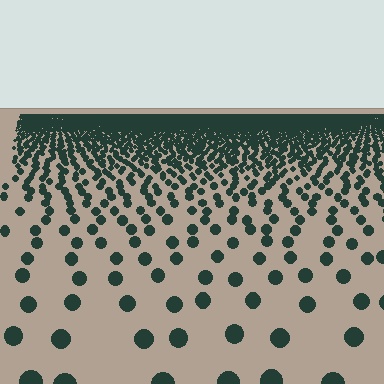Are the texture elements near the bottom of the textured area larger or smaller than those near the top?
Larger. Near the bottom, elements are closer to the viewer and appear at a bigger on-screen size.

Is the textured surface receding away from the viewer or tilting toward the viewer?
The surface is receding away from the viewer. Texture elements get smaller and denser toward the top.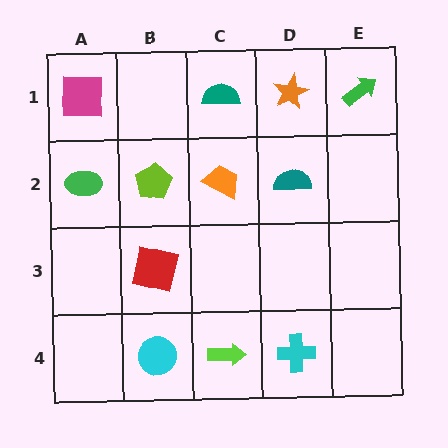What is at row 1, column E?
A green arrow.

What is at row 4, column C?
A lime arrow.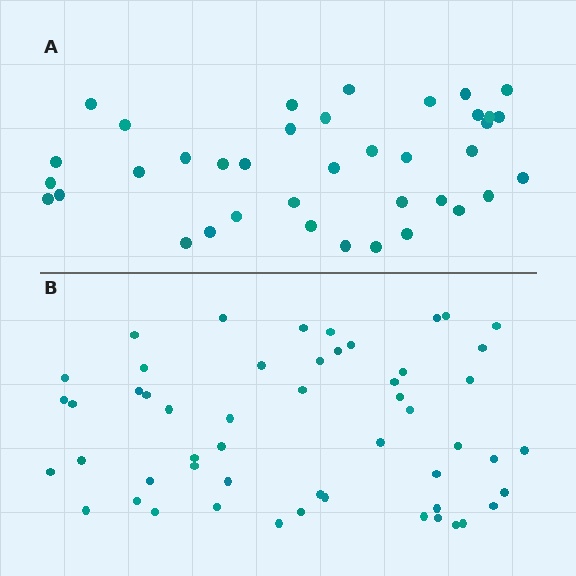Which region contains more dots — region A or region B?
Region B (the bottom region) has more dots.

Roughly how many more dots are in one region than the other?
Region B has approximately 15 more dots than region A.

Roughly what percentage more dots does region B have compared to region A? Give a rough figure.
About 40% more.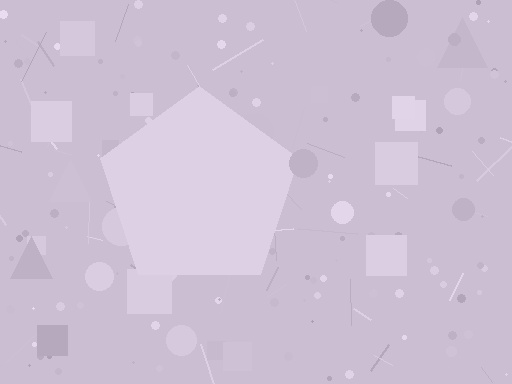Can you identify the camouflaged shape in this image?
The camouflaged shape is a pentagon.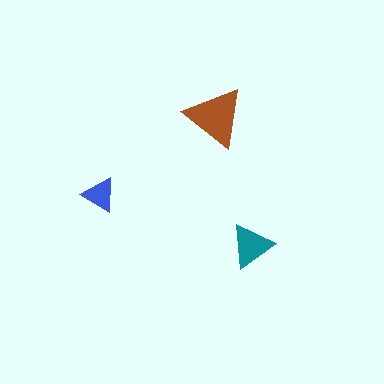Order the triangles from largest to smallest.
the brown one, the teal one, the blue one.